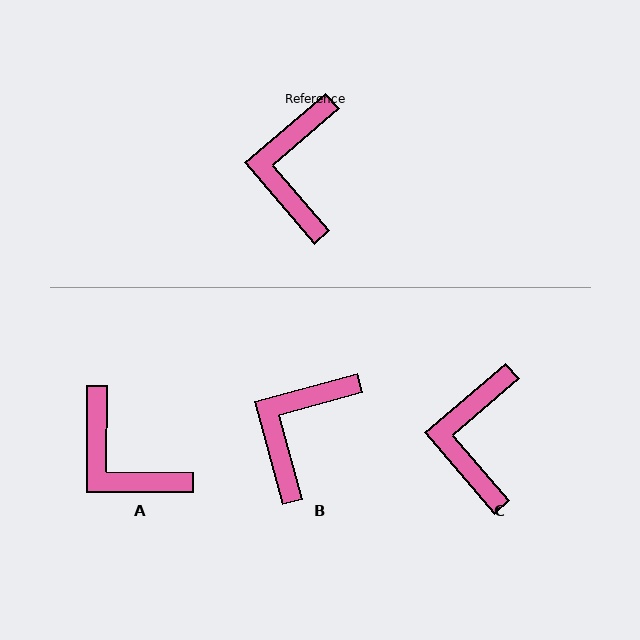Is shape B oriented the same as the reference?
No, it is off by about 25 degrees.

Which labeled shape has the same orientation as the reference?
C.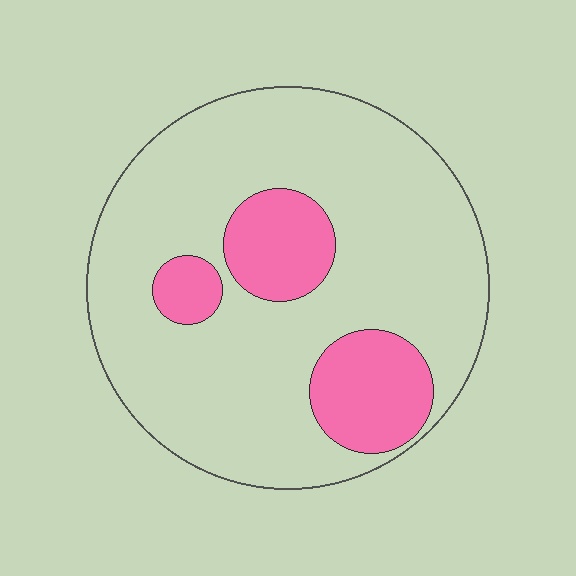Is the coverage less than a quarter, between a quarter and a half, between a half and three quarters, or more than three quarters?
Less than a quarter.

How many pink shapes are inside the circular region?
3.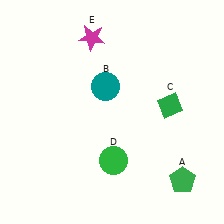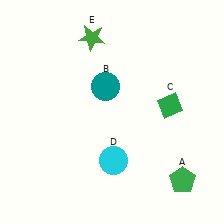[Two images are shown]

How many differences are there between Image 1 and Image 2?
There are 2 differences between the two images.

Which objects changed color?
D changed from green to cyan. E changed from magenta to green.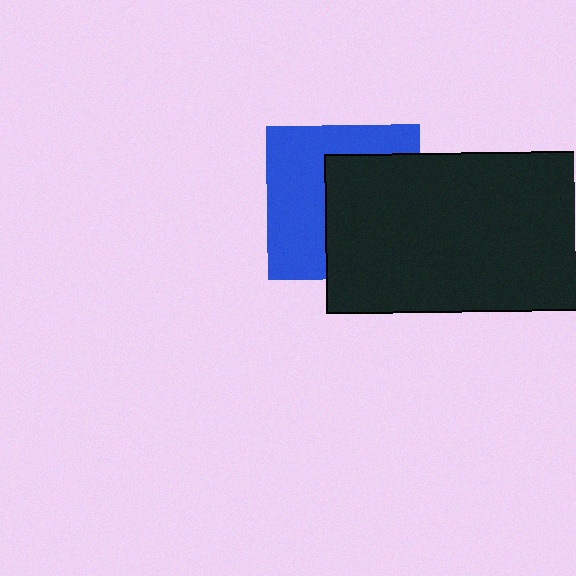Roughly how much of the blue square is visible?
About half of it is visible (roughly 50%).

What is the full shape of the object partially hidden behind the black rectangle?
The partially hidden object is a blue square.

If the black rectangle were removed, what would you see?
You would see the complete blue square.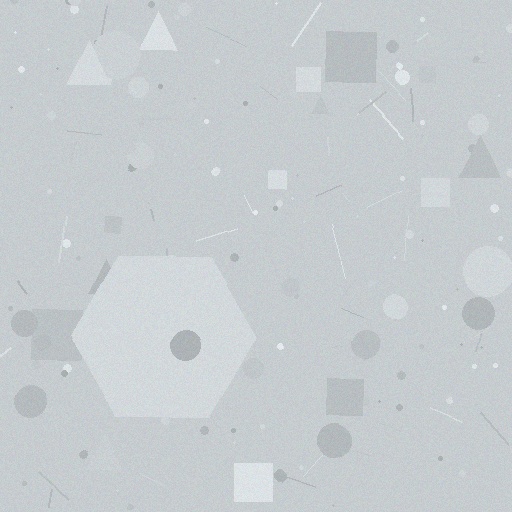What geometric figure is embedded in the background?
A hexagon is embedded in the background.